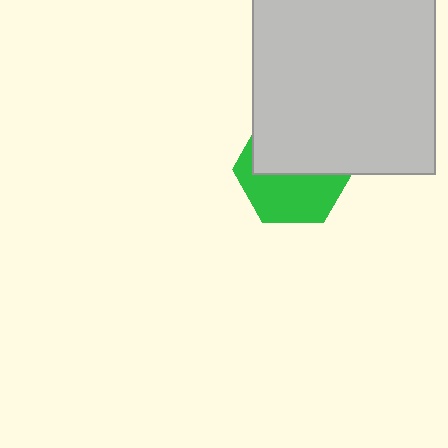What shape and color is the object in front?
The object in front is a light gray square.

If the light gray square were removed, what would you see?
You would see the complete green hexagon.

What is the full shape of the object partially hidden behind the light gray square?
The partially hidden object is a green hexagon.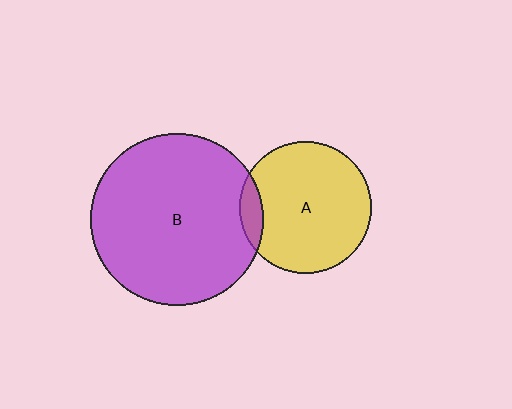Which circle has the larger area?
Circle B (purple).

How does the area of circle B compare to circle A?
Approximately 1.7 times.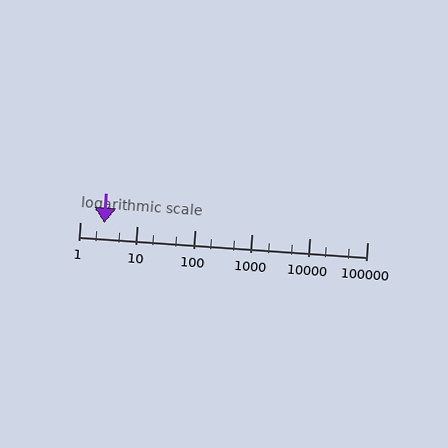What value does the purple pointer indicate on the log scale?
The pointer indicates approximately 2.7.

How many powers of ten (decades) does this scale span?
The scale spans 5 decades, from 1 to 100000.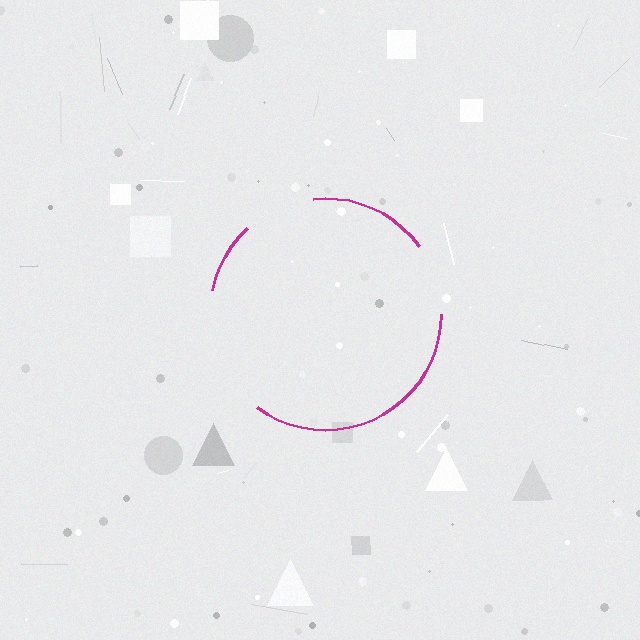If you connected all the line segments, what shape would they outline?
They would outline a circle.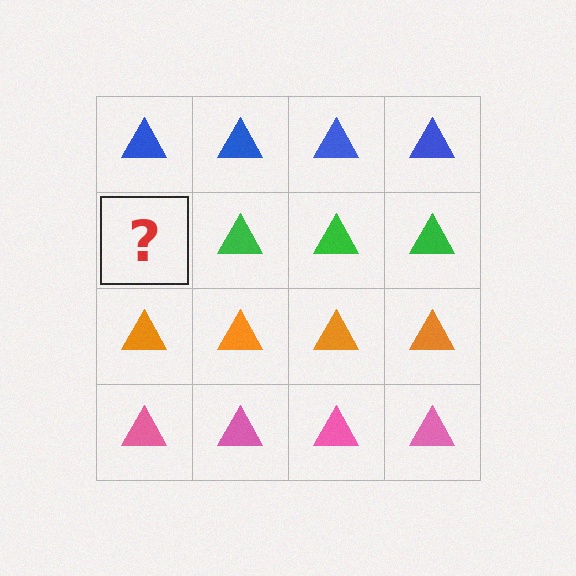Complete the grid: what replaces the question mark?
The question mark should be replaced with a green triangle.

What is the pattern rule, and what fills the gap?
The rule is that each row has a consistent color. The gap should be filled with a green triangle.